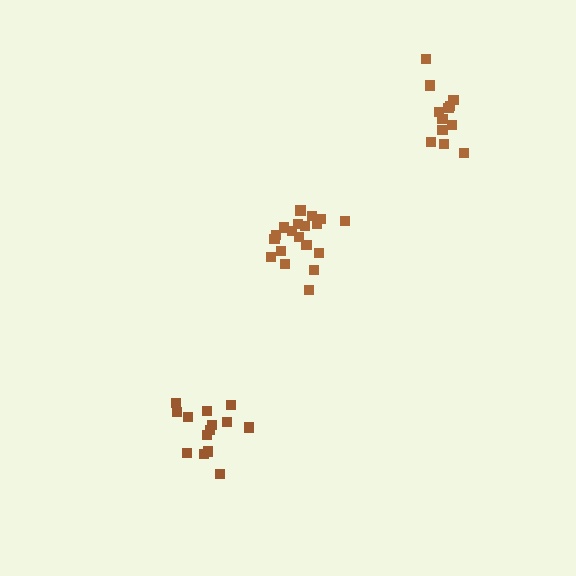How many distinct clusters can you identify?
There are 3 distinct clusters.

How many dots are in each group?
Group 1: 19 dots, Group 2: 14 dots, Group 3: 13 dots (46 total).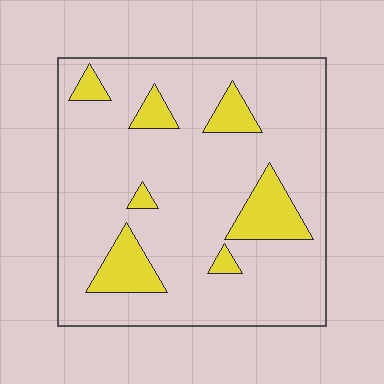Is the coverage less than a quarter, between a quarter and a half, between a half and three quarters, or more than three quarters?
Less than a quarter.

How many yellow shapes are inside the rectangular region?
7.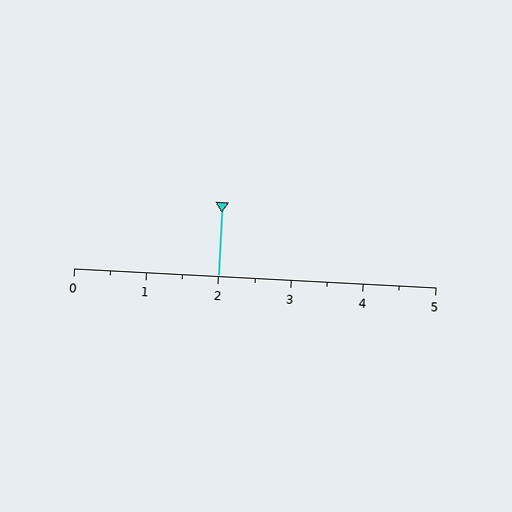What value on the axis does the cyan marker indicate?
The marker indicates approximately 2.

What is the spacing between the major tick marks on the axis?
The major ticks are spaced 1 apart.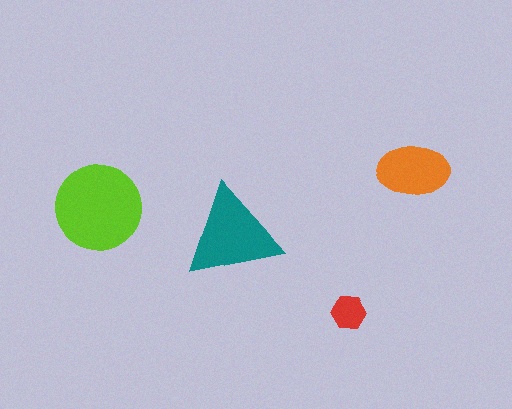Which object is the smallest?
The red hexagon.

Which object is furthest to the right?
The orange ellipse is rightmost.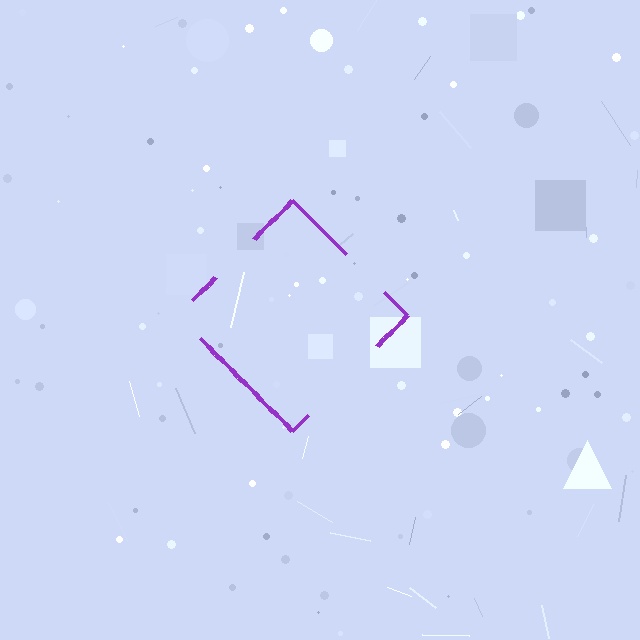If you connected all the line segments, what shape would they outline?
They would outline a diamond.